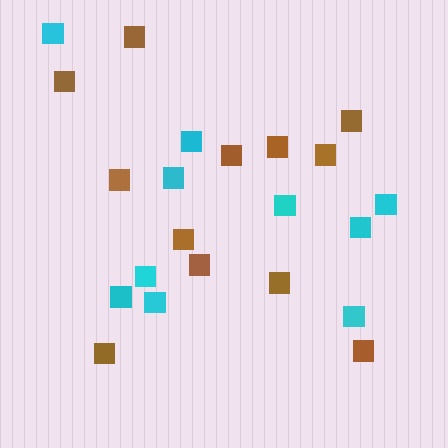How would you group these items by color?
There are 2 groups: one group of cyan squares (10) and one group of brown squares (12).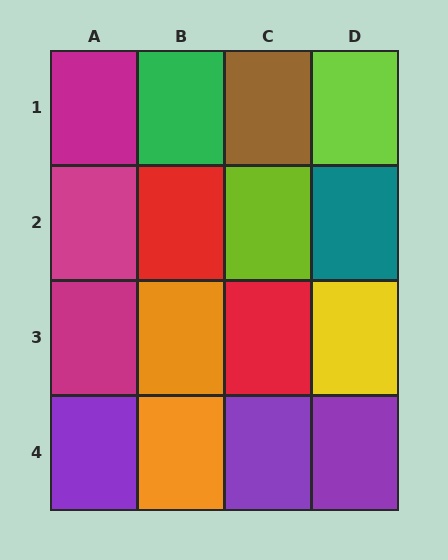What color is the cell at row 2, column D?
Teal.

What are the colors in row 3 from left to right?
Magenta, orange, red, yellow.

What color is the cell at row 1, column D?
Lime.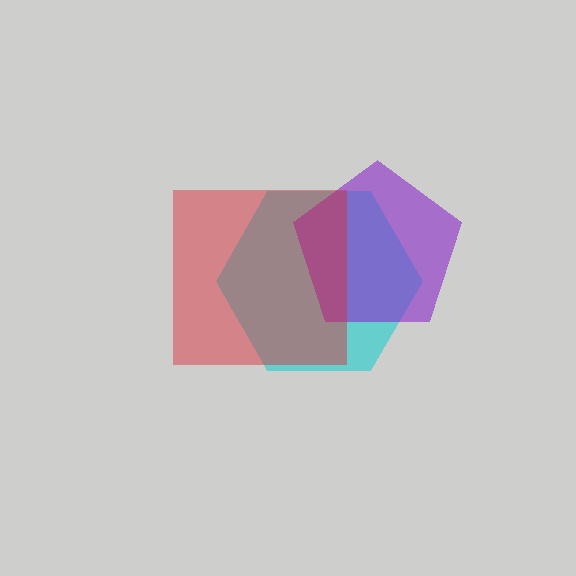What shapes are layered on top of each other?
The layered shapes are: a cyan hexagon, a purple pentagon, a red square.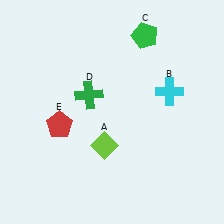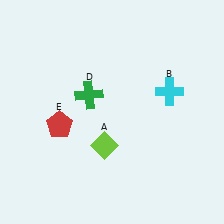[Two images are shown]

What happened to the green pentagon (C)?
The green pentagon (C) was removed in Image 2. It was in the top-right area of Image 1.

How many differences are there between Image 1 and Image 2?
There is 1 difference between the two images.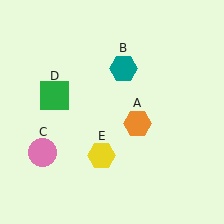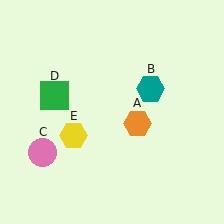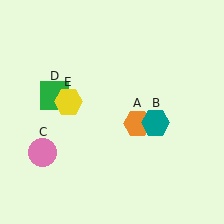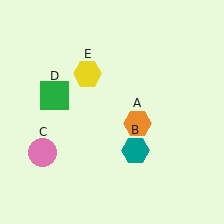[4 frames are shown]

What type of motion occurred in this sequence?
The teal hexagon (object B), yellow hexagon (object E) rotated clockwise around the center of the scene.